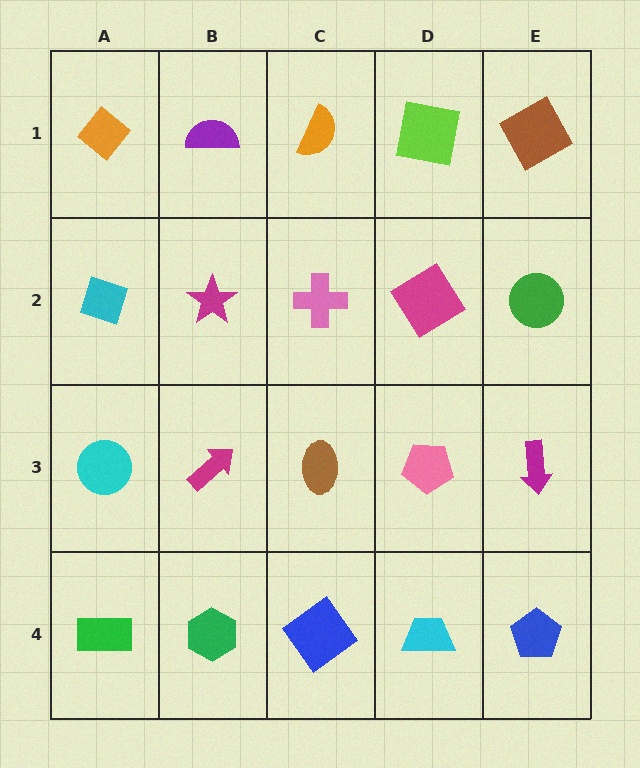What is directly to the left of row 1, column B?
An orange diamond.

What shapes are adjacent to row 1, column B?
A magenta star (row 2, column B), an orange diamond (row 1, column A), an orange semicircle (row 1, column C).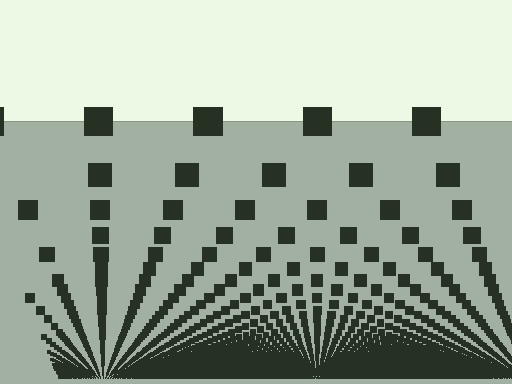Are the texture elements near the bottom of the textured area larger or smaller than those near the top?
Smaller. The gradient is inverted — elements near the bottom are smaller and denser.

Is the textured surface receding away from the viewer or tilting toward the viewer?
The surface appears to tilt toward the viewer. Texture elements get larger and sparser toward the top.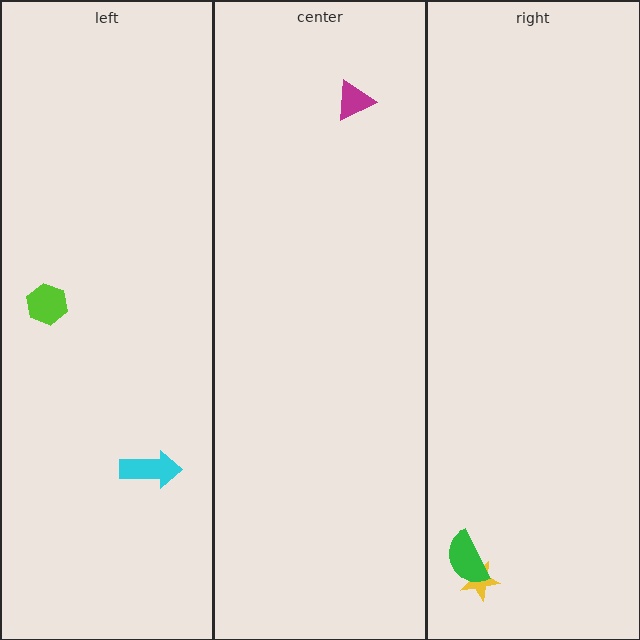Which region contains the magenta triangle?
The center region.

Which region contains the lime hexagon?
The left region.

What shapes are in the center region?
The magenta triangle.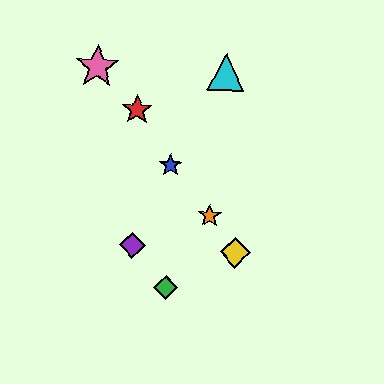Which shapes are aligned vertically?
The blue star, the green diamond are aligned vertically.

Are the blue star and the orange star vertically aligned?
No, the blue star is at x≈171 and the orange star is at x≈210.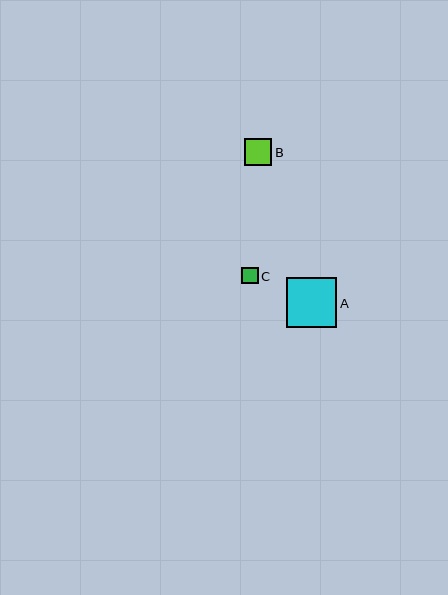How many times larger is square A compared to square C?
Square A is approximately 3.1 times the size of square C.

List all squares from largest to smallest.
From largest to smallest: A, B, C.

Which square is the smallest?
Square C is the smallest with a size of approximately 16 pixels.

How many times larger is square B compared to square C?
Square B is approximately 1.7 times the size of square C.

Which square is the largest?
Square A is the largest with a size of approximately 50 pixels.